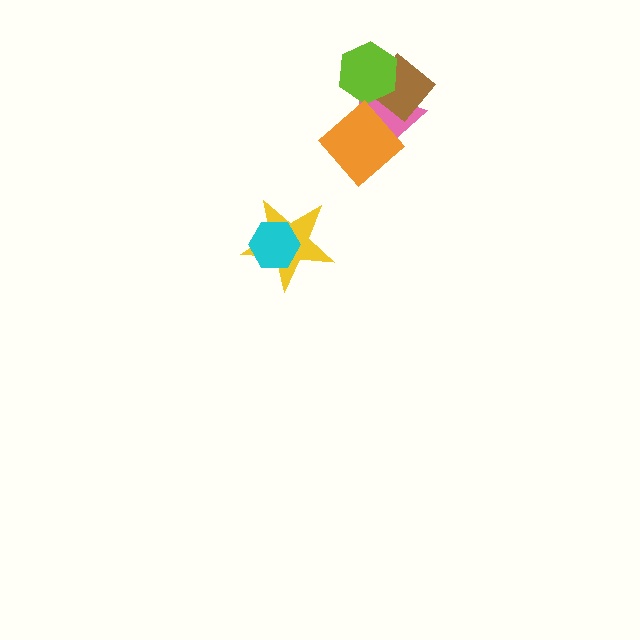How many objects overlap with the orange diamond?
1 object overlaps with the orange diamond.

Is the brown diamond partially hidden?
Yes, it is partially covered by another shape.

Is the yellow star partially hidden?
Yes, it is partially covered by another shape.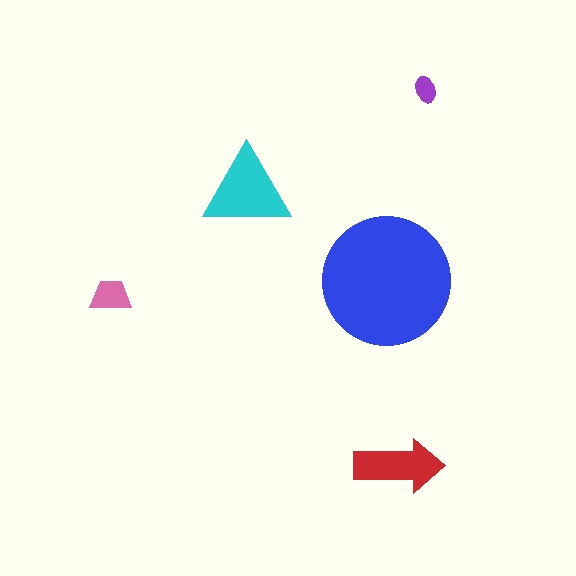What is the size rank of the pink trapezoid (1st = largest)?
4th.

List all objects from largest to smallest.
The blue circle, the cyan triangle, the red arrow, the pink trapezoid, the purple ellipse.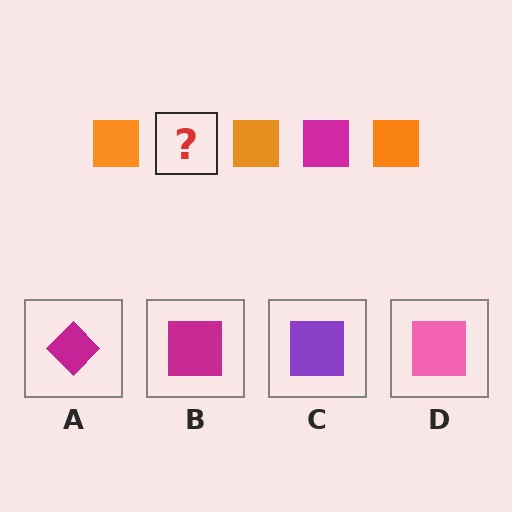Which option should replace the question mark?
Option B.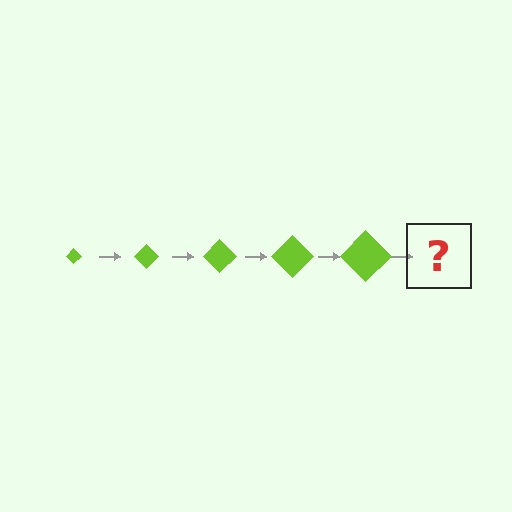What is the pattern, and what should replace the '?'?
The pattern is that the diamond gets progressively larger each step. The '?' should be a lime diamond, larger than the previous one.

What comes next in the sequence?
The next element should be a lime diamond, larger than the previous one.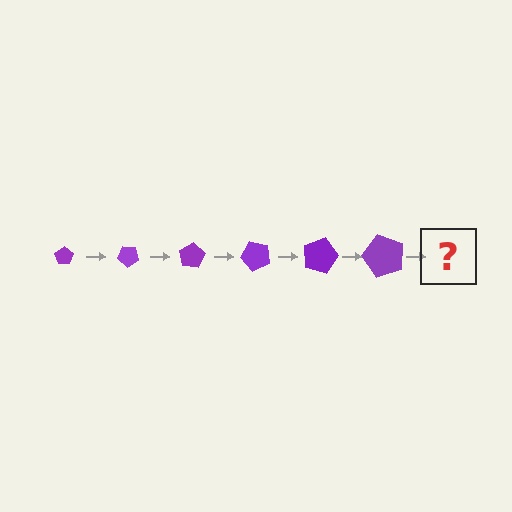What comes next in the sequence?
The next element should be a pentagon, larger than the previous one and rotated 240 degrees from the start.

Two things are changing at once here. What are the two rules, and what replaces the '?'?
The two rules are that the pentagon grows larger each step and it rotates 40 degrees each step. The '?' should be a pentagon, larger than the previous one and rotated 240 degrees from the start.